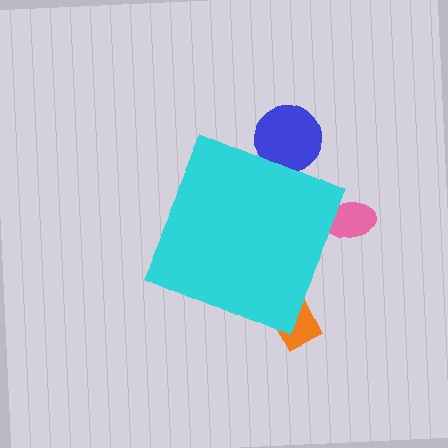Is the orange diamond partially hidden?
Yes, the orange diamond is partially hidden behind the cyan diamond.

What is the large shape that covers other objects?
A cyan diamond.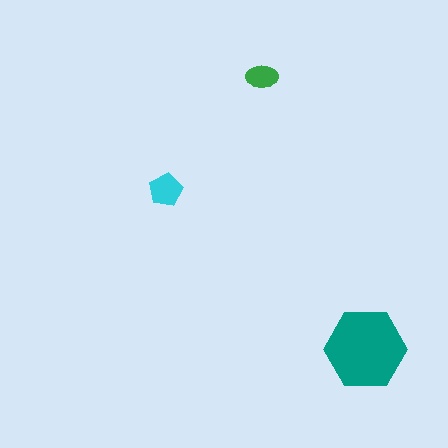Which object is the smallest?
The green ellipse.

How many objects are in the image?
There are 3 objects in the image.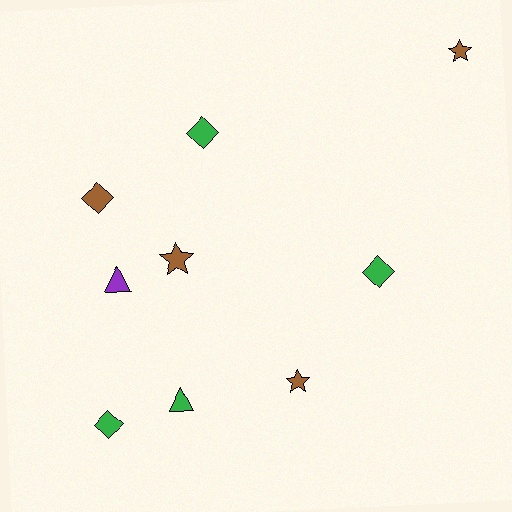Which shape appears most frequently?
Diamond, with 4 objects.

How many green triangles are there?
There is 1 green triangle.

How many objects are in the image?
There are 9 objects.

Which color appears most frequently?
Brown, with 4 objects.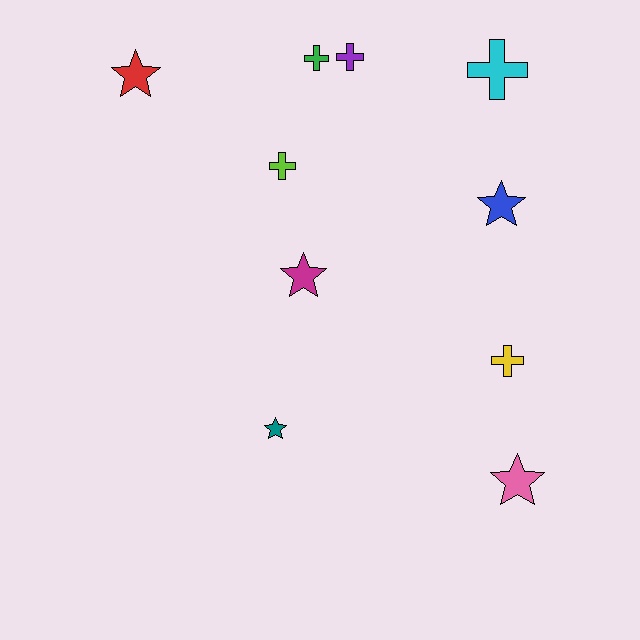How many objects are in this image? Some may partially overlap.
There are 10 objects.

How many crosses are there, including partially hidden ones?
There are 5 crosses.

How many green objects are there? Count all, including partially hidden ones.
There is 1 green object.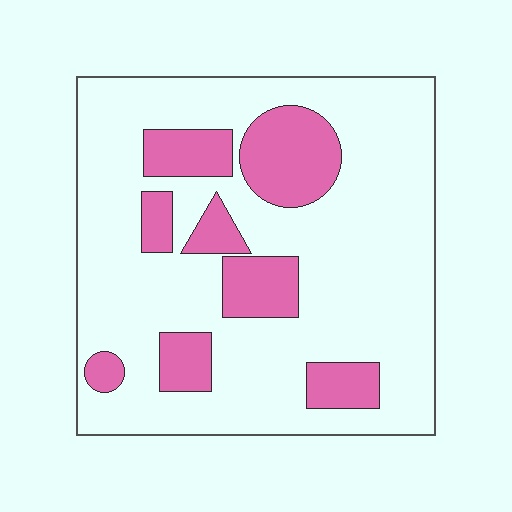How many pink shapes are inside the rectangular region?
8.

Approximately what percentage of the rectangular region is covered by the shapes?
Approximately 25%.